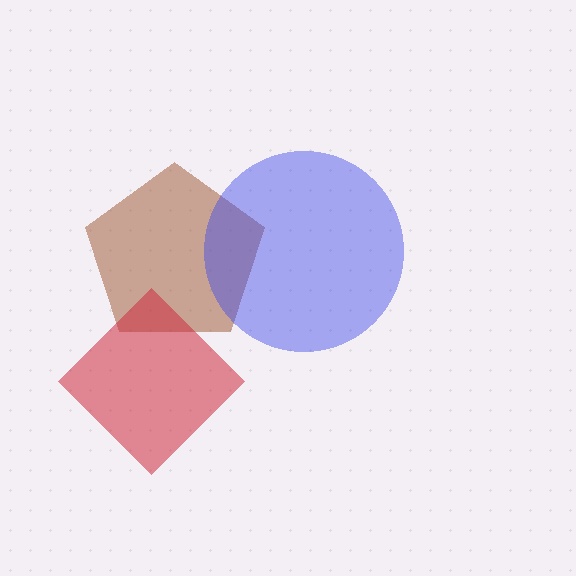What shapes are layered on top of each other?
The layered shapes are: a brown pentagon, a blue circle, a red diamond.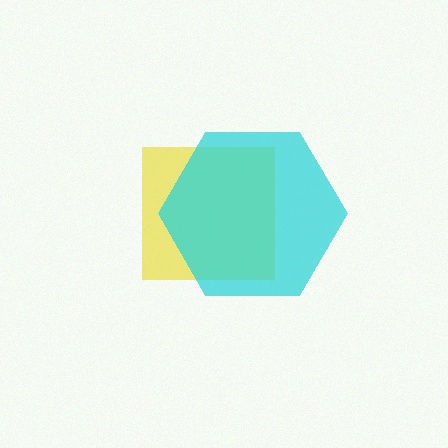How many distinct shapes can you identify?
There are 2 distinct shapes: a yellow square, a cyan hexagon.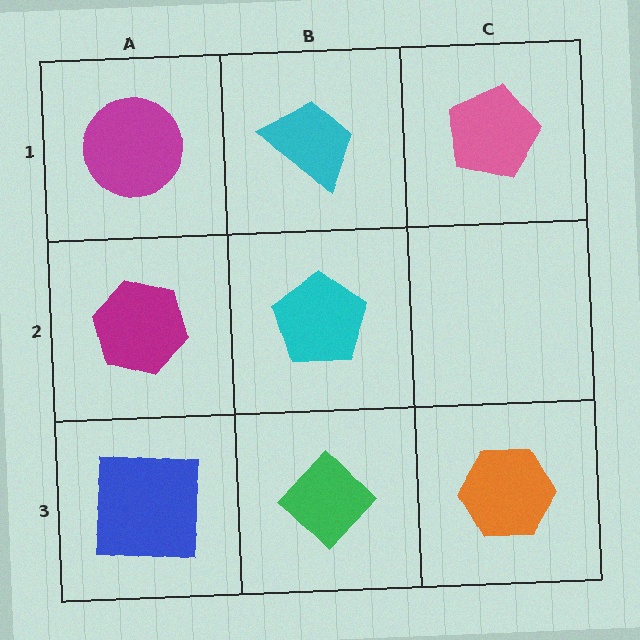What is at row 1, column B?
A cyan trapezoid.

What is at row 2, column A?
A magenta hexagon.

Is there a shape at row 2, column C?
No, that cell is empty.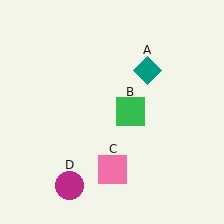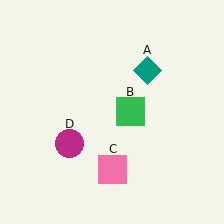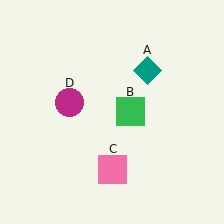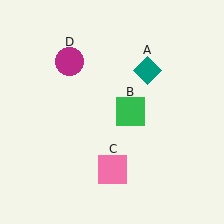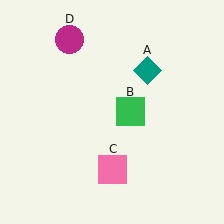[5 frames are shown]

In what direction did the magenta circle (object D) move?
The magenta circle (object D) moved up.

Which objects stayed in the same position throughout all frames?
Teal diamond (object A) and green square (object B) and pink square (object C) remained stationary.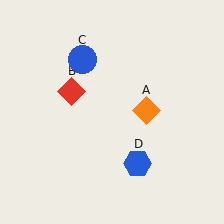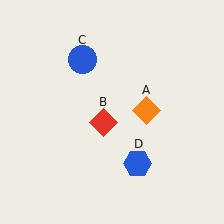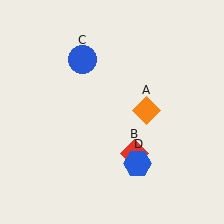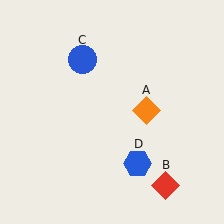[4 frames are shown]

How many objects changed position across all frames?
1 object changed position: red diamond (object B).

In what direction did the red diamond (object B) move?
The red diamond (object B) moved down and to the right.